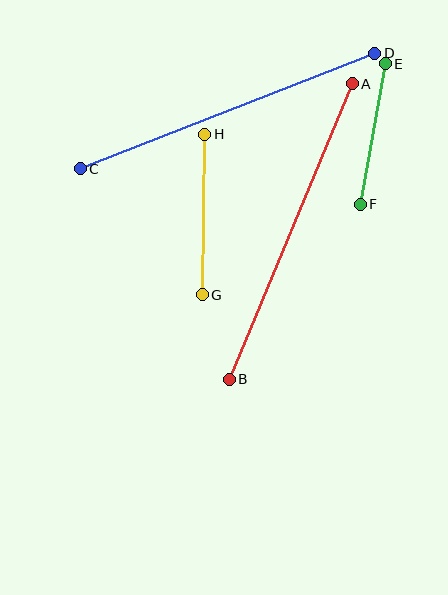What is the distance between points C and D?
The distance is approximately 316 pixels.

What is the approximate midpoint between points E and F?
The midpoint is at approximately (373, 134) pixels.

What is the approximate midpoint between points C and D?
The midpoint is at approximately (227, 111) pixels.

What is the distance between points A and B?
The distance is approximately 320 pixels.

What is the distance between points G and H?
The distance is approximately 161 pixels.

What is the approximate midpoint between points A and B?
The midpoint is at approximately (291, 232) pixels.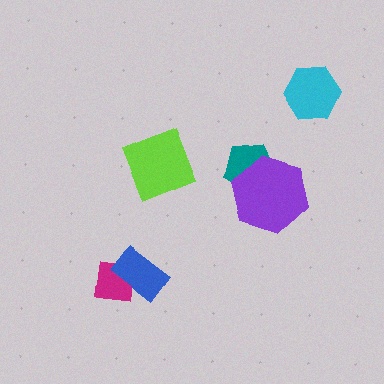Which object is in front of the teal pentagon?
The purple hexagon is in front of the teal pentagon.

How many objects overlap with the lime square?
0 objects overlap with the lime square.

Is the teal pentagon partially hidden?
Yes, it is partially covered by another shape.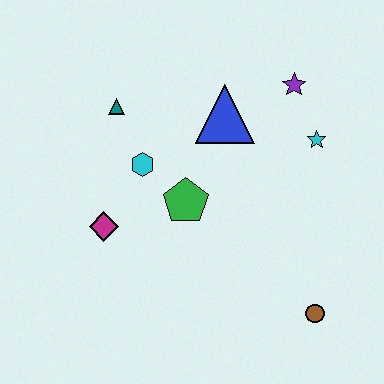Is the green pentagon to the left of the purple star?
Yes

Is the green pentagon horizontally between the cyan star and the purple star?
No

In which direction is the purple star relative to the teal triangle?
The purple star is to the right of the teal triangle.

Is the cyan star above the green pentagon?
Yes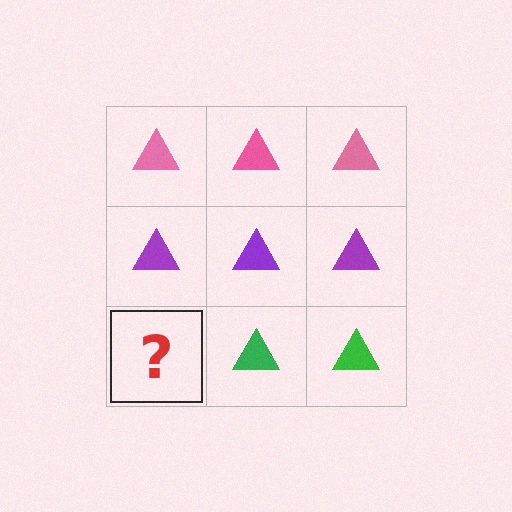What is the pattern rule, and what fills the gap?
The rule is that each row has a consistent color. The gap should be filled with a green triangle.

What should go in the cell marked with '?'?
The missing cell should contain a green triangle.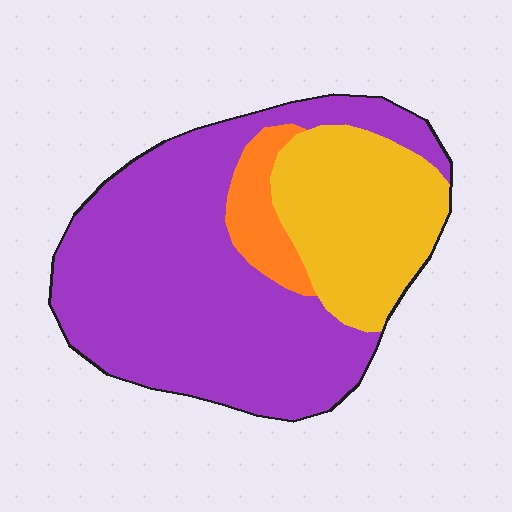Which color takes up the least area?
Orange, at roughly 10%.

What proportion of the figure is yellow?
Yellow covers 27% of the figure.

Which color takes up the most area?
Purple, at roughly 65%.